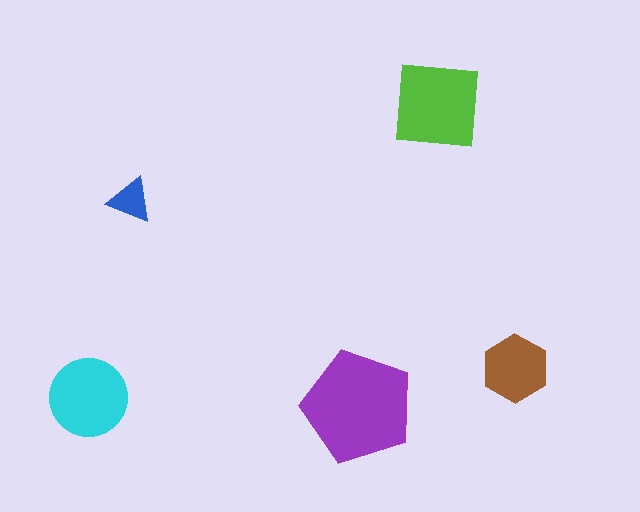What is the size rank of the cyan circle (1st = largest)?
3rd.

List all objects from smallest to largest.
The blue triangle, the brown hexagon, the cyan circle, the lime square, the purple pentagon.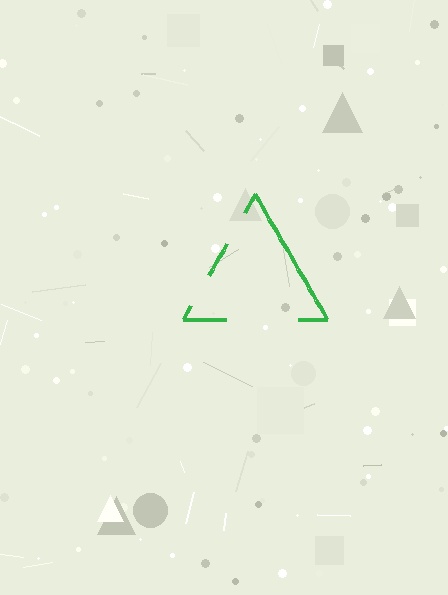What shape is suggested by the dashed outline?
The dashed outline suggests a triangle.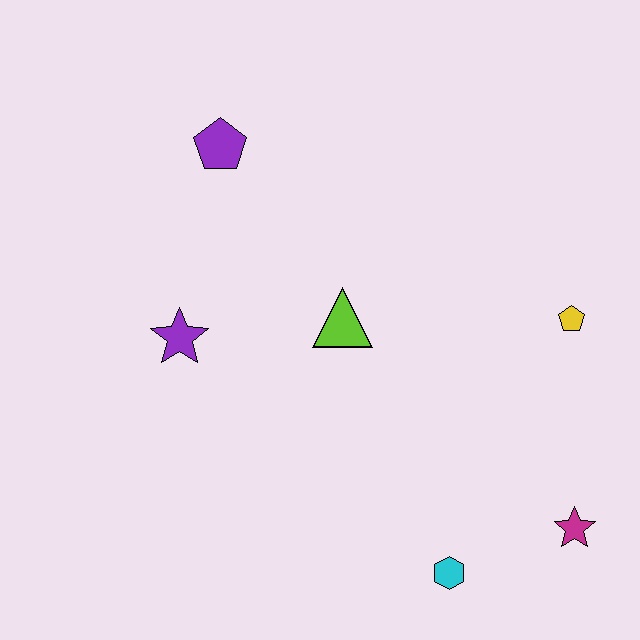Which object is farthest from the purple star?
The magenta star is farthest from the purple star.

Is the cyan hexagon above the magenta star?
No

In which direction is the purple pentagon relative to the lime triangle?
The purple pentagon is above the lime triangle.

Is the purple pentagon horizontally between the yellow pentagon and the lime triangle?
No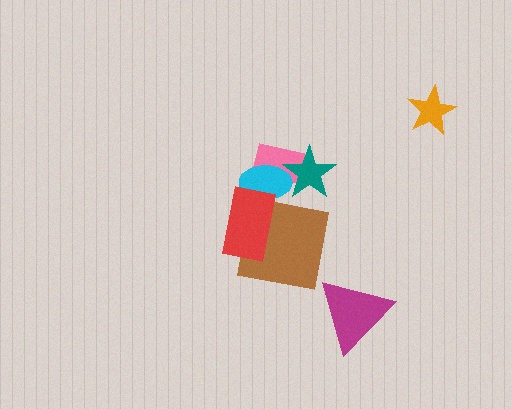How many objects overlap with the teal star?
2 objects overlap with the teal star.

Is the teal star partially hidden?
No, no other shape covers it.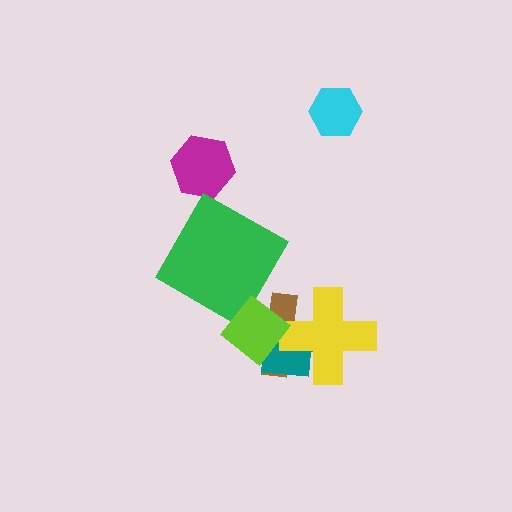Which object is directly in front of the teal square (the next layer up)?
The yellow cross is directly in front of the teal square.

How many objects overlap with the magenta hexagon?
0 objects overlap with the magenta hexagon.